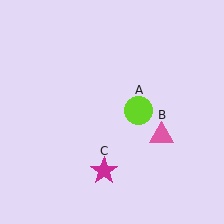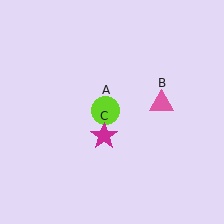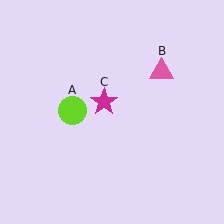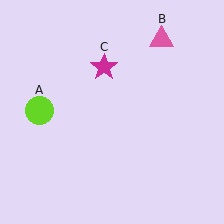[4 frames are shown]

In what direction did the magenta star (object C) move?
The magenta star (object C) moved up.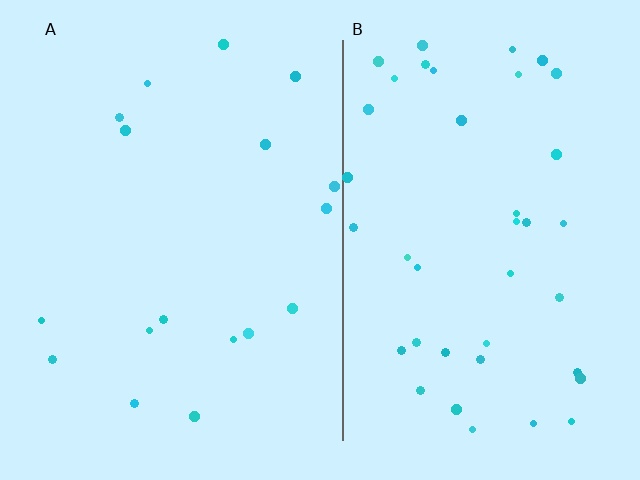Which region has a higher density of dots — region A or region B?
B (the right).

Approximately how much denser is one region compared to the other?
Approximately 2.4× — region B over region A.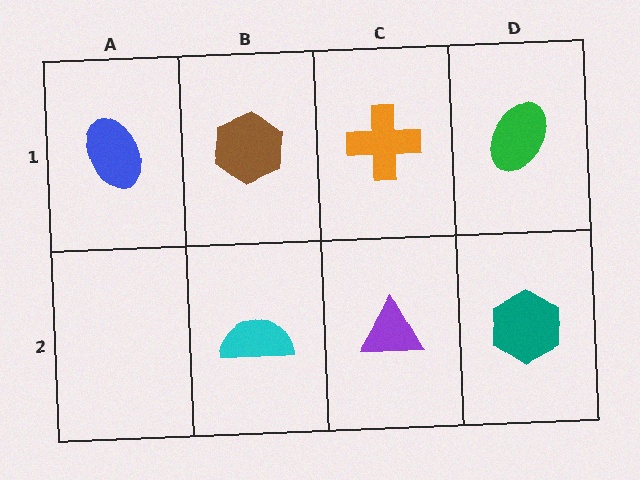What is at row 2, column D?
A teal hexagon.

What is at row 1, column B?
A brown hexagon.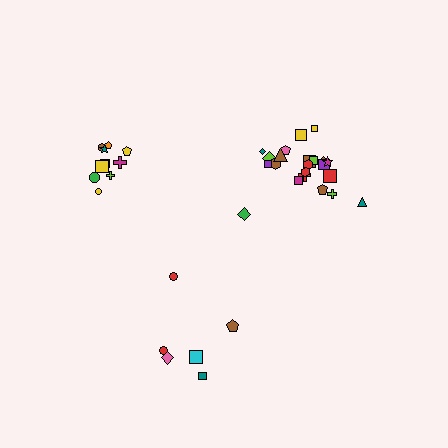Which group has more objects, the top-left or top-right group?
The top-right group.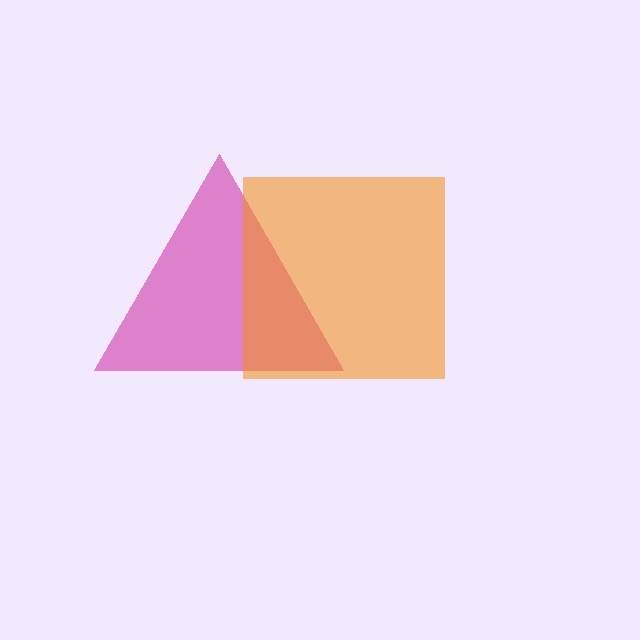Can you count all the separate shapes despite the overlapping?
Yes, there are 2 separate shapes.